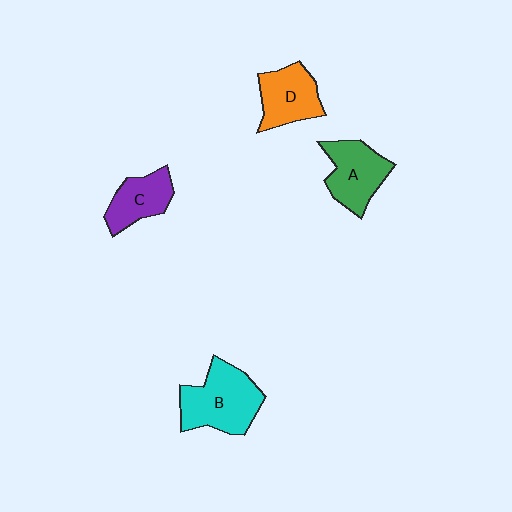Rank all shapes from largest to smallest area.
From largest to smallest: B (cyan), A (green), D (orange), C (purple).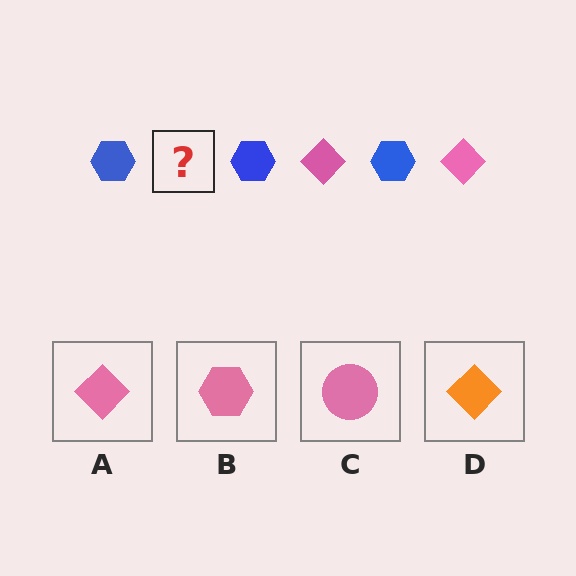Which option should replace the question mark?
Option A.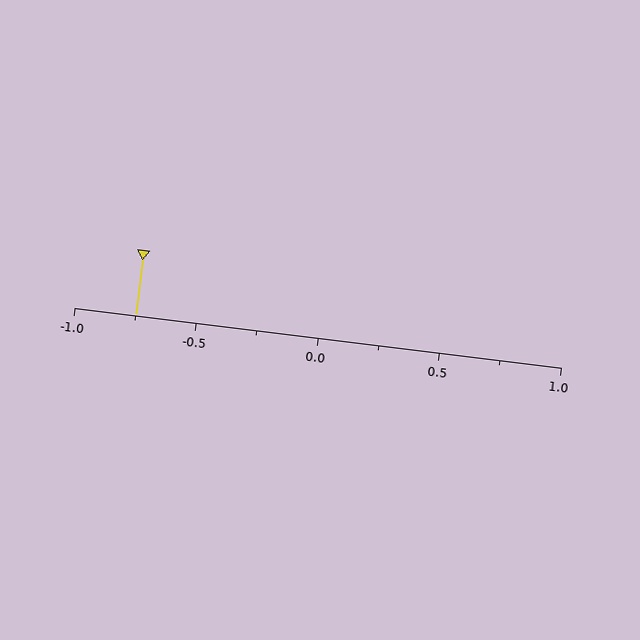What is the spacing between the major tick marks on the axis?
The major ticks are spaced 0.5 apart.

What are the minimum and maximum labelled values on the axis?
The axis runs from -1.0 to 1.0.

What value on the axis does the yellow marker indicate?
The marker indicates approximately -0.75.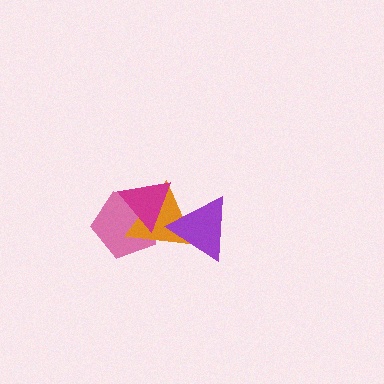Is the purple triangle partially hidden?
No, no other shape covers it.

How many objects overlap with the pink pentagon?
2 objects overlap with the pink pentagon.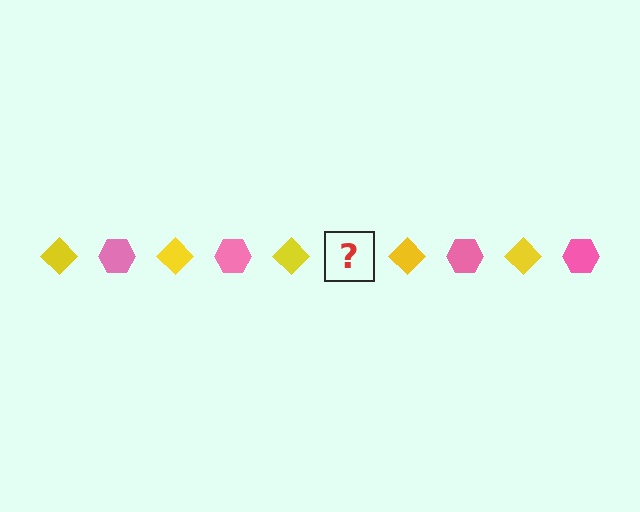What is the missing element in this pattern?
The missing element is a pink hexagon.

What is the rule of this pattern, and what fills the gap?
The rule is that the pattern alternates between yellow diamond and pink hexagon. The gap should be filled with a pink hexagon.